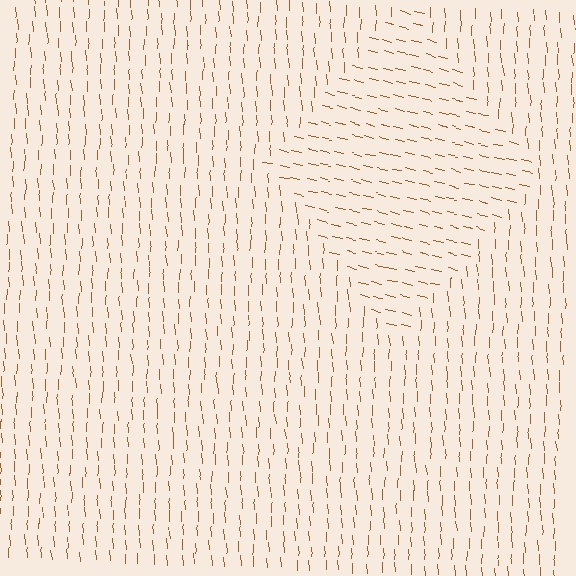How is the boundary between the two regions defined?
The boundary is defined purely by a change in line orientation (approximately 73 degrees difference). All lines are the same color and thickness.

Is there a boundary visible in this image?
Yes, there is a texture boundary formed by a change in line orientation.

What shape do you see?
I see a diamond.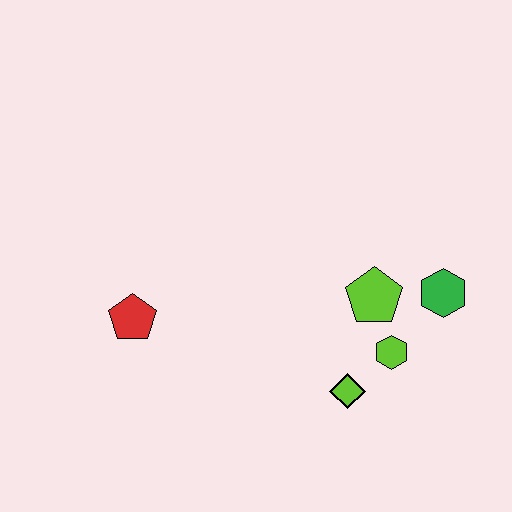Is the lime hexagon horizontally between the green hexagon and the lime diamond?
Yes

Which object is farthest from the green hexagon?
The red pentagon is farthest from the green hexagon.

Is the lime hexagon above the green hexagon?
No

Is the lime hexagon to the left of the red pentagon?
No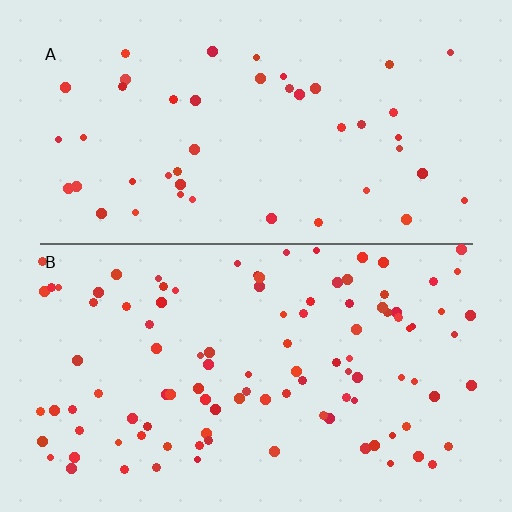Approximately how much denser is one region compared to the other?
Approximately 2.3× — region B over region A.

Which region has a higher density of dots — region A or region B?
B (the bottom).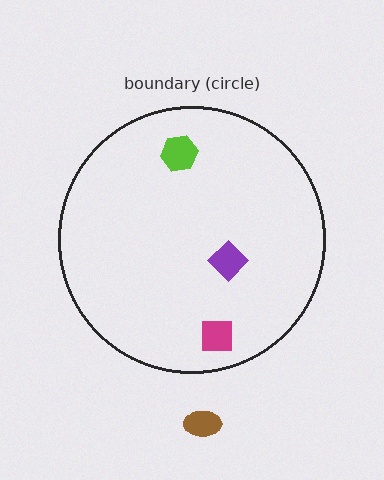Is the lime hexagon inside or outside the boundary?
Inside.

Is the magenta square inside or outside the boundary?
Inside.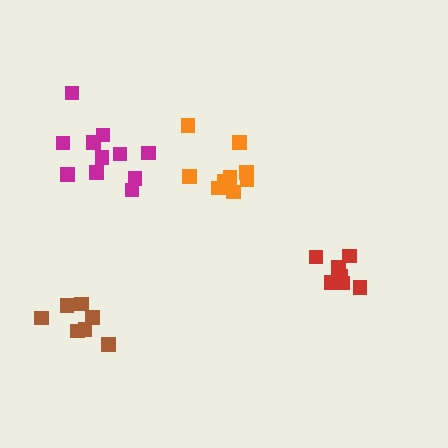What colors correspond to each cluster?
The clusters are colored: magenta, brown, red, orange.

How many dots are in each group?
Group 1: 11 dots, Group 2: 7 dots, Group 3: 7 dots, Group 4: 10 dots (35 total).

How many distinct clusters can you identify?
There are 4 distinct clusters.